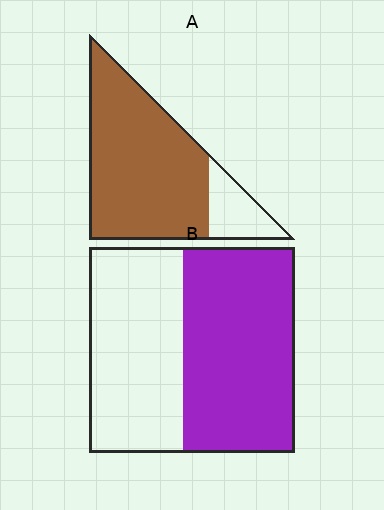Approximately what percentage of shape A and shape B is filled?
A is approximately 80% and B is approximately 55%.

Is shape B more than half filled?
Yes.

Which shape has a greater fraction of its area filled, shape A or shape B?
Shape A.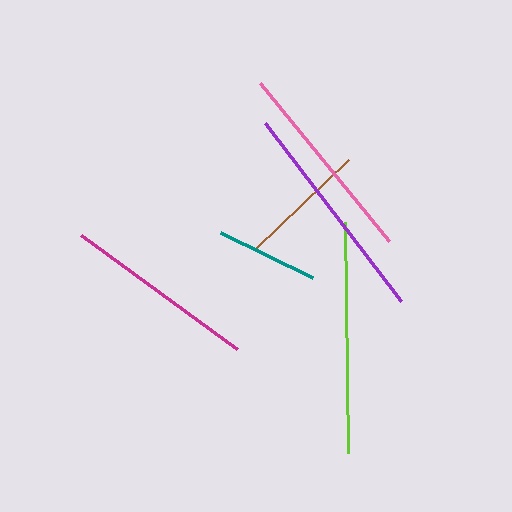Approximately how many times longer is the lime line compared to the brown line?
The lime line is approximately 1.8 times the length of the brown line.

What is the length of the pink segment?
The pink segment is approximately 204 pixels long.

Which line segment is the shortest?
The teal line is the shortest at approximately 103 pixels.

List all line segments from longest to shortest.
From longest to shortest: lime, purple, pink, magenta, brown, teal.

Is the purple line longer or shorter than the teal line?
The purple line is longer than the teal line.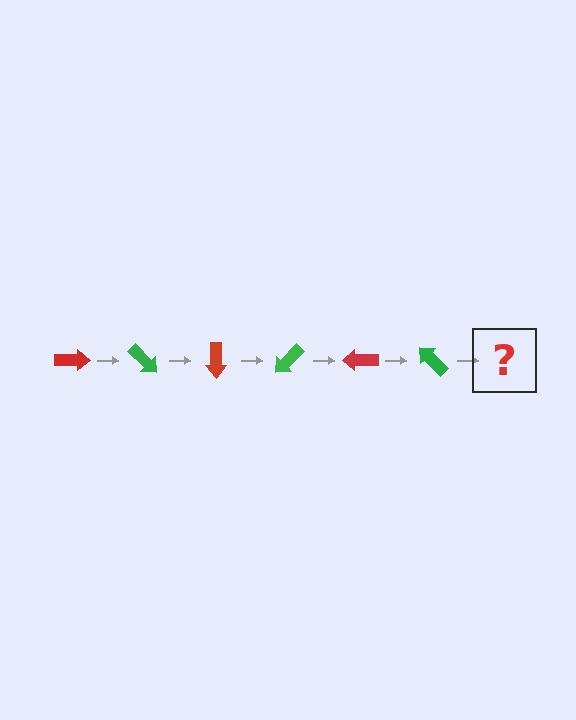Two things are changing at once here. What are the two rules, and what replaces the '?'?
The two rules are that it rotates 45 degrees each step and the color cycles through red and green. The '?' should be a red arrow, rotated 270 degrees from the start.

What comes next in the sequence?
The next element should be a red arrow, rotated 270 degrees from the start.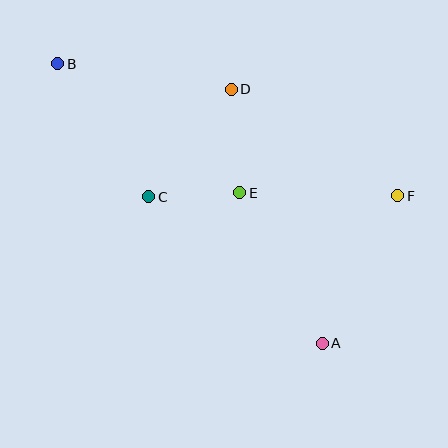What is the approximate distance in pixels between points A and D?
The distance between A and D is approximately 270 pixels.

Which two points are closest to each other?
Points C and E are closest to each other.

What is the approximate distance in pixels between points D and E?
The distance between D and E is approximately 104 pixels.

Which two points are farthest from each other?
Points A and B are farthest from each other.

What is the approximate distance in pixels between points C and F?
The distance between C and F is approximately 249 pixels.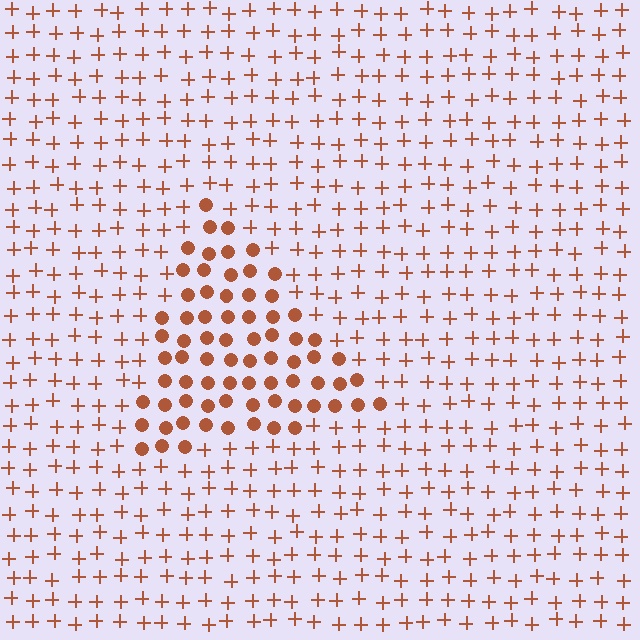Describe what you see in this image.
The image is filled with small brown elements arranged in a uniform grid. A triangle-shaped region contains circles, while the surrounding area contains plus signs. The boundary is defined purely by the change in element shape.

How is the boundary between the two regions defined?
The boundary is defined by a change in element shape: circles inside vs. plus signs outside. All elements share the same color and spacing.